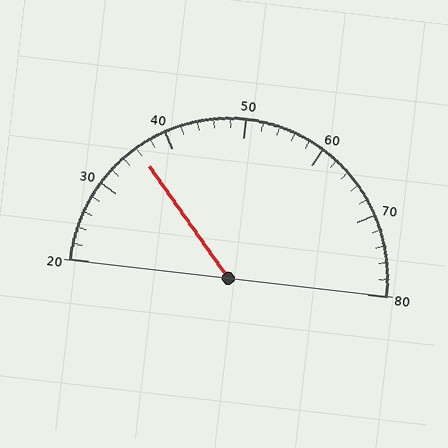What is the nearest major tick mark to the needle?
The nearest major tick mark is 40.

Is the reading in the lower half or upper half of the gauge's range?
The reading is in the lower half of the range (20 to 80).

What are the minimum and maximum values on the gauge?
The gauge ranges from 20 to 80.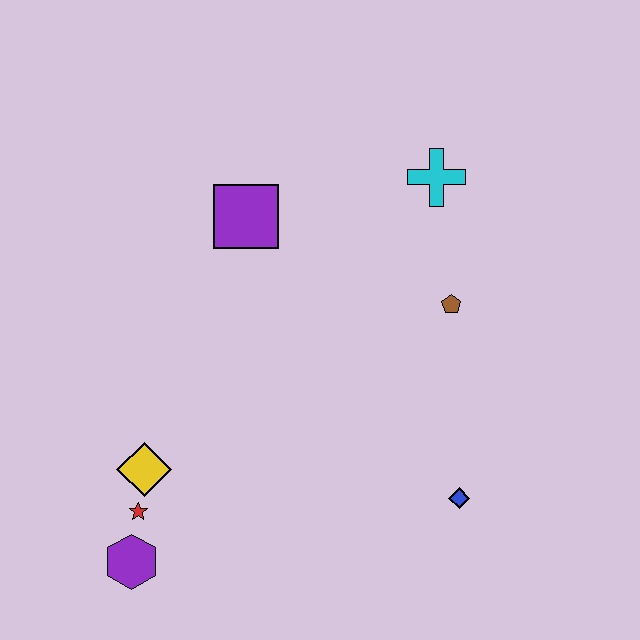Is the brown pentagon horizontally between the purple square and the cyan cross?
No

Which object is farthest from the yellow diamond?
The cyan cross is farthest from the yellow diamond.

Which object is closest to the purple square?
The cyan cross is closest to the purple square.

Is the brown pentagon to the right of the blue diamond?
No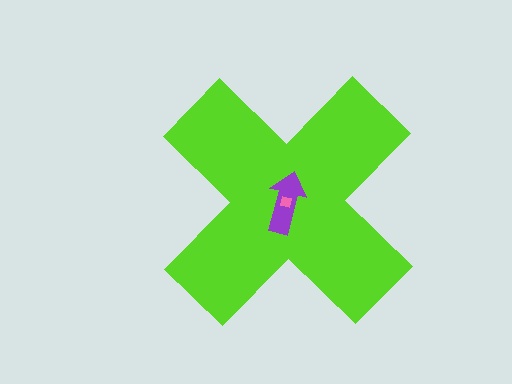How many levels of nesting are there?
3.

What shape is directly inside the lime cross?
The purple arrow.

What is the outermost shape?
The lime cross.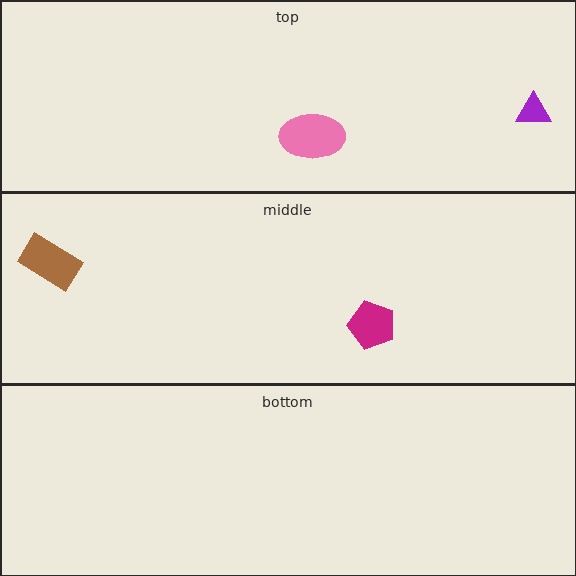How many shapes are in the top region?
2.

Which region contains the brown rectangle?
The middle region.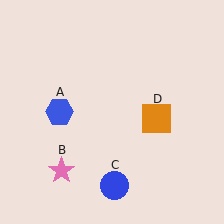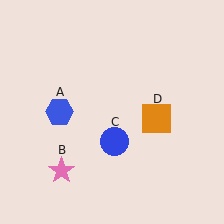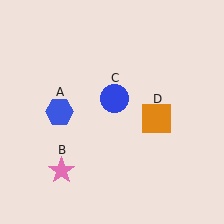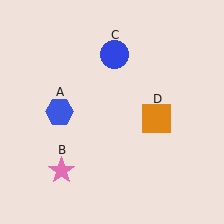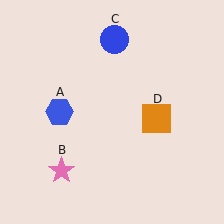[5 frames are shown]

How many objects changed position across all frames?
1 object changed position: blue circle (object C).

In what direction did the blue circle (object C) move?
The blue circle (object C) moved up.